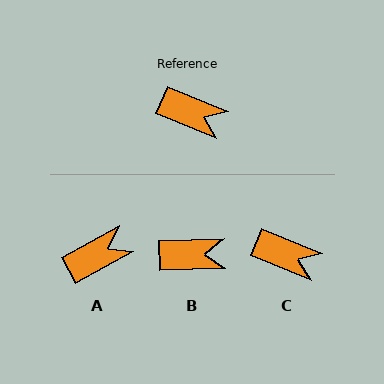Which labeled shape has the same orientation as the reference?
C.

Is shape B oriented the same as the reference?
No, it is off by about 24 degrees.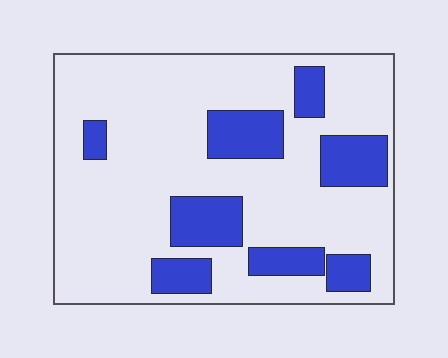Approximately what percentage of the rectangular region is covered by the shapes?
Approximately 25%.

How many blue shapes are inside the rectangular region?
8.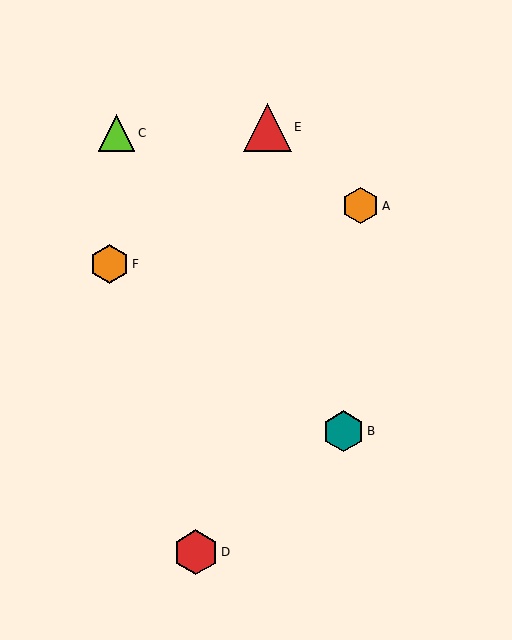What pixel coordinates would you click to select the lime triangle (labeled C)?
Click at (117, 133) to select the lime triangle C.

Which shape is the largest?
The red triangle (labeled E) is the largest.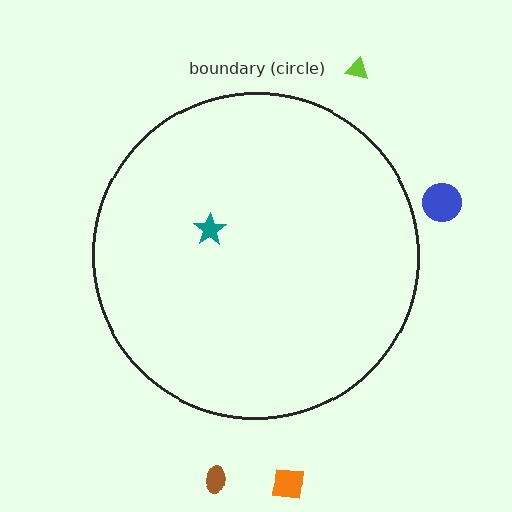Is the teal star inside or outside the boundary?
Inside.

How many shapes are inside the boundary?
1 inside, 4 outside.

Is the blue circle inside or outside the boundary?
Outside.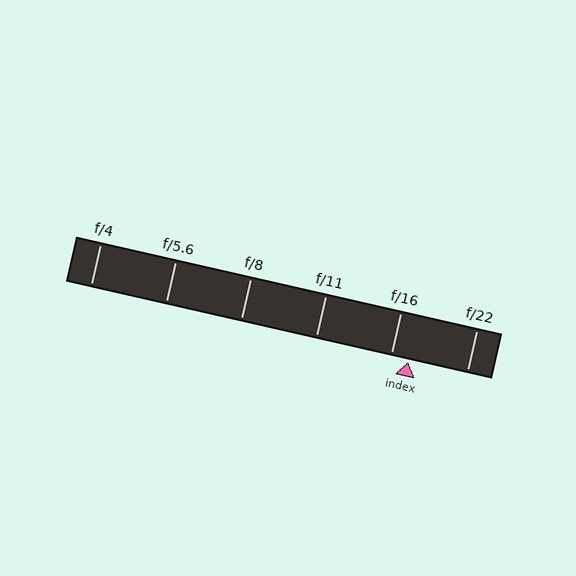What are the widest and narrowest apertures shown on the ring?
The widest aperture shown is f/4 and the narrowest is f/22.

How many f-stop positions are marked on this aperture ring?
There are 6 f-stop positions marked.